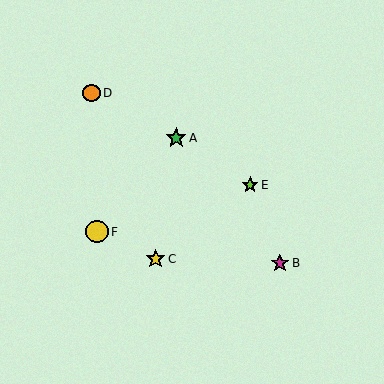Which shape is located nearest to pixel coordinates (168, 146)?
The green star (labeled A) at (176, 138) is nearest to that location.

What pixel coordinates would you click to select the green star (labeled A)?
Click at (176, 138) to select the green star A.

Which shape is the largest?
The yellow circle (labeled F) is the largest.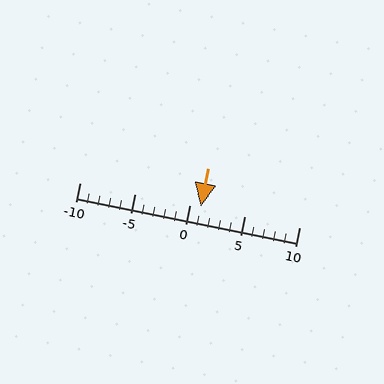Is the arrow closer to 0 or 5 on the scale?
The arrow is closer to 0.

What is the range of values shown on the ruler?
The ruler shows values from -10 to 10.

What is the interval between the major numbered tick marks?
The major tick marks are spaced 5 units apart.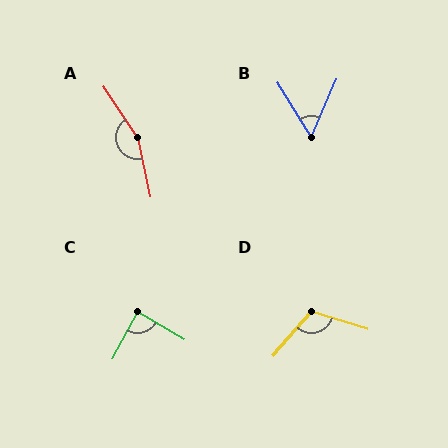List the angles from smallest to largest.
B (55°), C (87°), D (113°), A (159°).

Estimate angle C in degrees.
Approximately 87 degrees.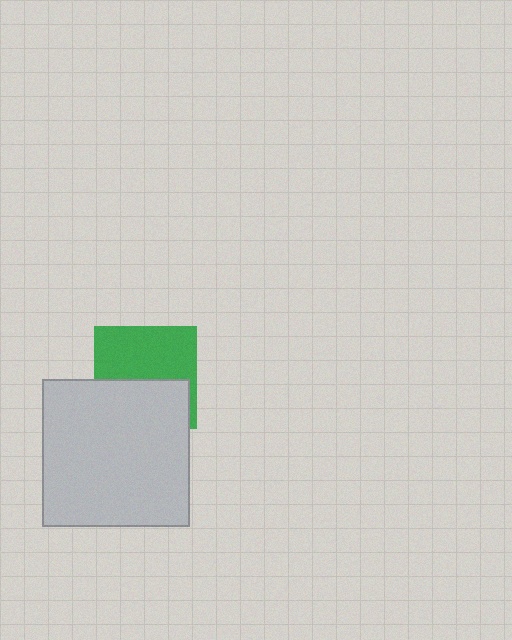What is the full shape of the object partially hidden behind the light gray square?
The partially hidden object is a green square.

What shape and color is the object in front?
The object in front is a light gray square.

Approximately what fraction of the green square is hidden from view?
Roughly 44% of the green square is hidden behind the light gray square.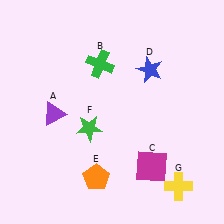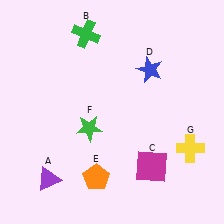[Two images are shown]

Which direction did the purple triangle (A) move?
The purple triangle (A) moved down.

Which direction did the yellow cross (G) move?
The yellow cross (G) moved up.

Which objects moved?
The objects that moved are: the purple triangle (A), the green cross (B), the yellow cross (G).